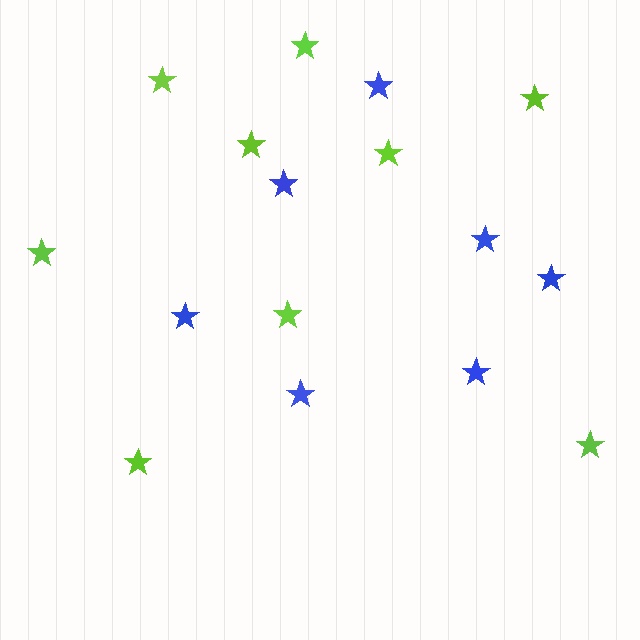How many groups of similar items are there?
There are 2 groups: one group of blue stars (7) and one group of lime stars (9).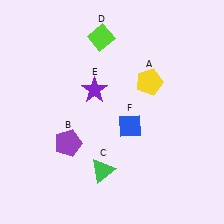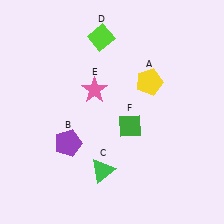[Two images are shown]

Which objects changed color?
E changed from purple to pink. F changed from blue to green.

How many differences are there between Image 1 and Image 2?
There are 2 differences between the two images.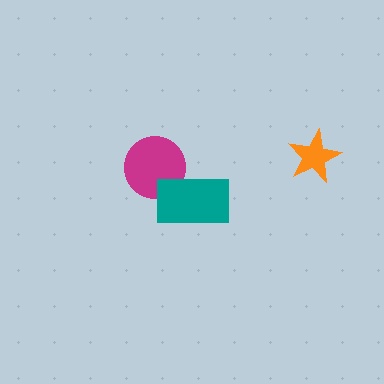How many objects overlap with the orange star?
0 objects overlap with the orange star.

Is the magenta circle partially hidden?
Yes, it is partially covered by another shape.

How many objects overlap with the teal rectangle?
1 object overlaps with the teal rectangle.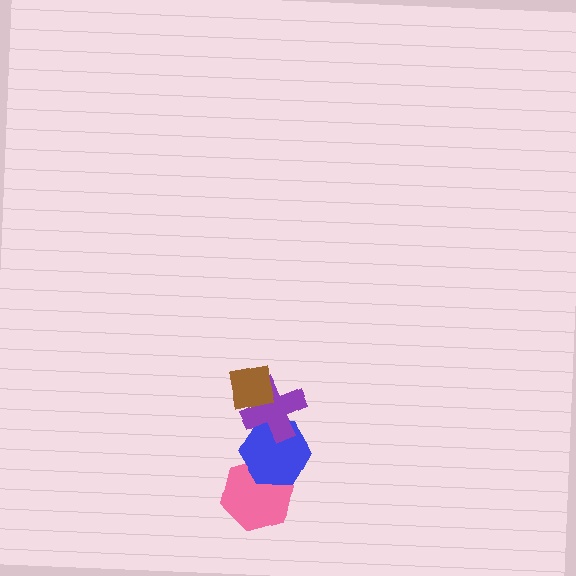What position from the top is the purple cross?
The purple cross is 2nd from the top.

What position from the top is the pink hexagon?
The pink hexagon is 4th from the top.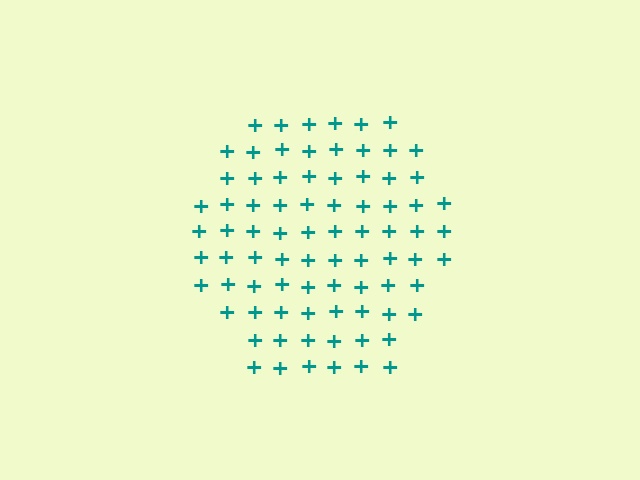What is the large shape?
The large shape is a hexagon.